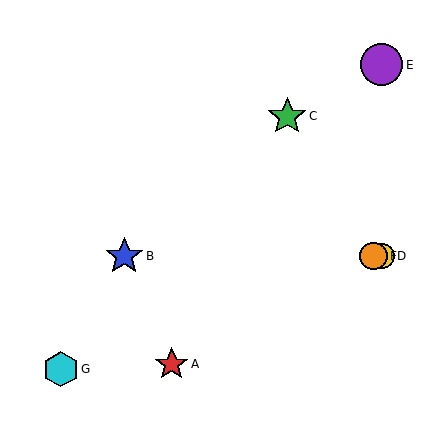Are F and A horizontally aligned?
No, F is at y≈256 and A is at y≈364.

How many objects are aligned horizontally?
3 objects (B, D, F) are aligned horizontally.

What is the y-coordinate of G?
Object G is at y≈369.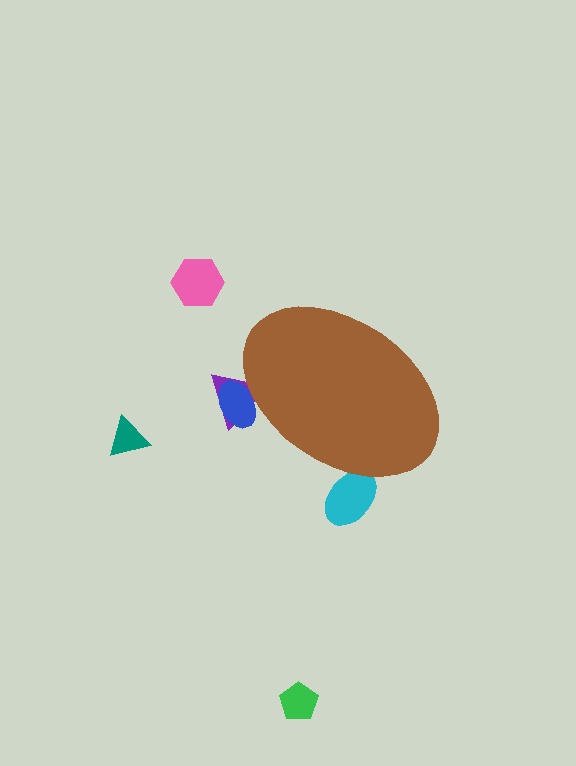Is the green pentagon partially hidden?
No, the green pentagon is fully visible.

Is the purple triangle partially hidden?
Yes, the purple triangle is partially hidden behind the brown ellipse.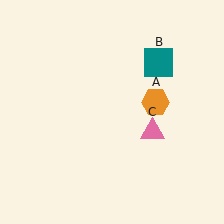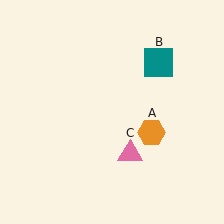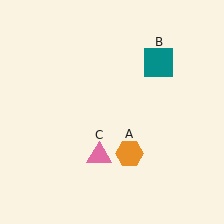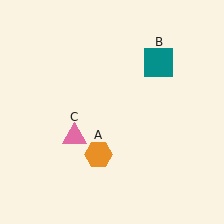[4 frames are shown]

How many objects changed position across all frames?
2 objects changed position: orange hexagon (object A), pink triangle (object C).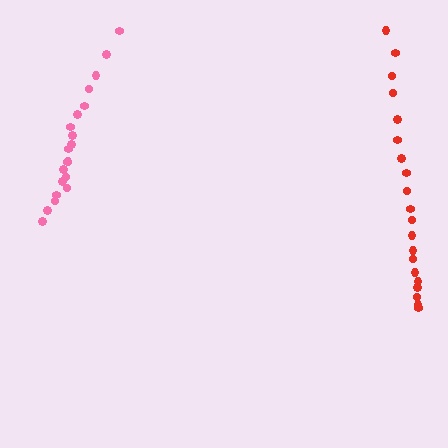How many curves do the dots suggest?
There are 2 distinct paths.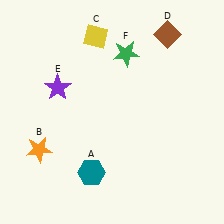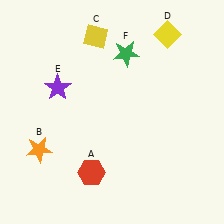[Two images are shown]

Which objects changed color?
A changed from teal to red. D changed from brown to yellow.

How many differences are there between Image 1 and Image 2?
There are 2 differences between the two images.